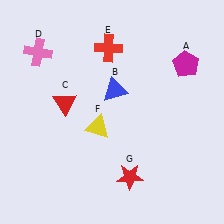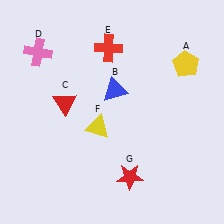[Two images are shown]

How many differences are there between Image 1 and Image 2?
There is 1 difference between the two images.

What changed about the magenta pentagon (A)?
In Image 1, A is magenta. In Image 2, it changed to yellow.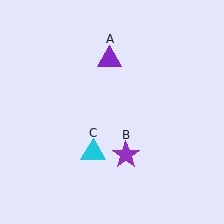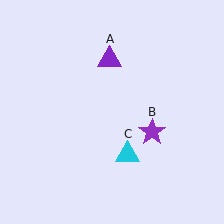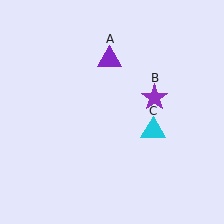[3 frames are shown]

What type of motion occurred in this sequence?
The purple star (object B), cyan triangle (object C) rotated counterclockwise around the center of the scene.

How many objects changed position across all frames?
2 objects changed position: purple star (object B), cyan triangle (object C).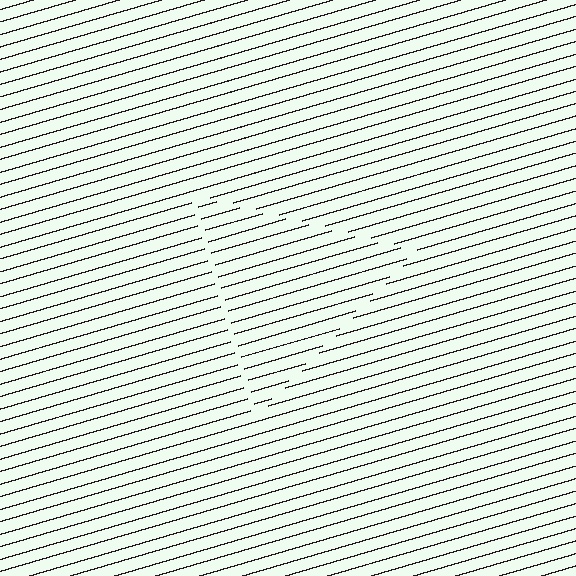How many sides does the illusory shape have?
3 sides — the line-ends trace a triangle.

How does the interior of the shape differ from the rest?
The interior of the shape contains the same grating, shifted by half a period — the contour is defined by the phase discontinuity where line-ends from the inner and outer gratings abut.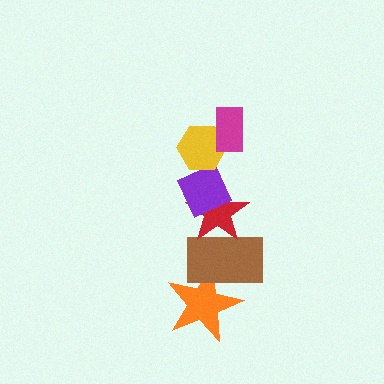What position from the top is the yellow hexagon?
The yellow hexagon is 2nd from the top.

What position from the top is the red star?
The red star is 4th from the top.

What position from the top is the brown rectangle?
The brown rectangle is 5th from the top.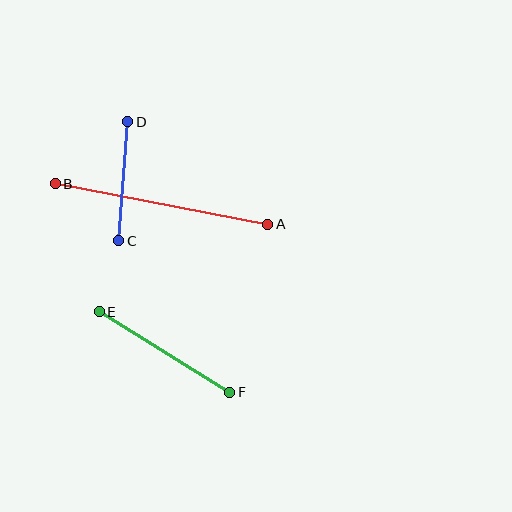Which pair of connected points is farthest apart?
Points A and B are farthest apart.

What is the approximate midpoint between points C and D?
The midpoint is at approximately (123, 181) pixels.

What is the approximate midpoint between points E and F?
The midpoint is at approximately (164, 352) pixels.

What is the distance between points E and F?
The distance is approximately 153 pixels.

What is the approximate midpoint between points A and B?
The midpoint is at approximately (161, 204) pixels.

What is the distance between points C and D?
The distance is approximately 119 pixels.